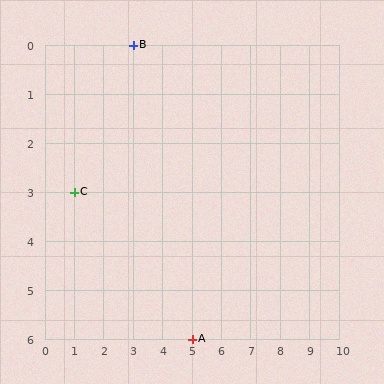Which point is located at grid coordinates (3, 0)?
Point B is at (3, 0).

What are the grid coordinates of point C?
Point C is at grid coordinates (1, 3).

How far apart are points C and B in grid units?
Points C and B are 2 columns and 3 rows apart (about 3.6 grid units diagonally).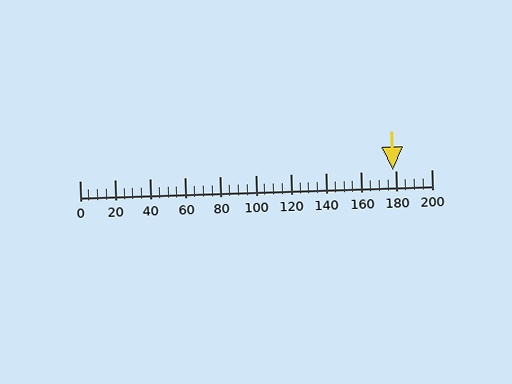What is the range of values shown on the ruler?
The ruler shows values from 0 to 200.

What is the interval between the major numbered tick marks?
The major tick marks are spaced 20 units apart.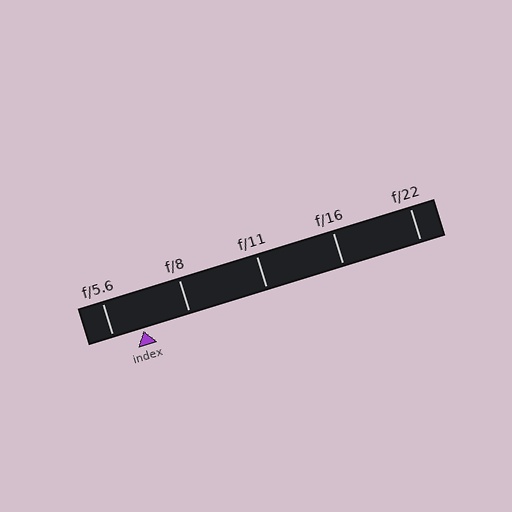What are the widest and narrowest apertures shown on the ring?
The widest aperture shown is f/5.6 and the narrowest is f/22.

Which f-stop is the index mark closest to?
The index mark is closest to f/5.6.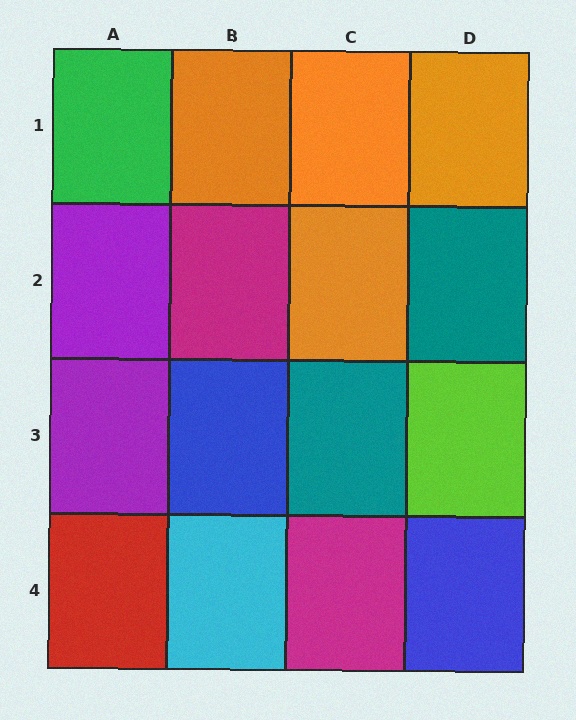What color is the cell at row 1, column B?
Orange.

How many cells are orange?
4 cells are orange.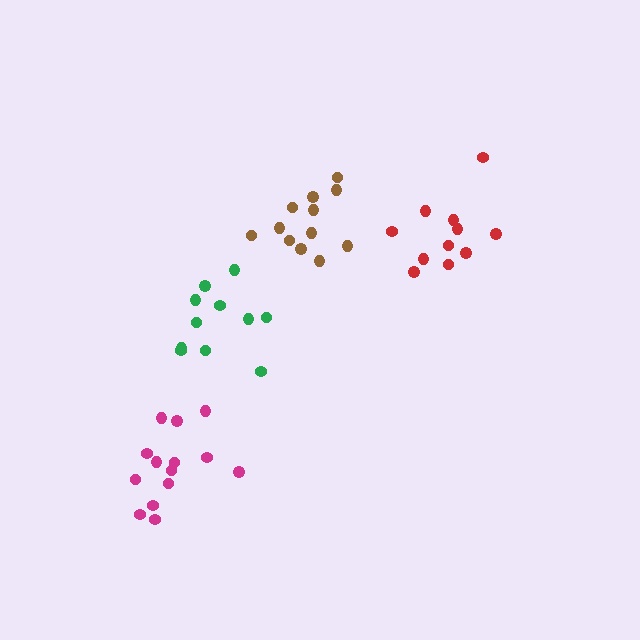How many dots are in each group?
Group 1: 11 dots, Group 2: 12 dots, Group 3: 11 dots, Group 4: 14 dots (48 total).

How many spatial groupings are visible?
There are 4 spatial groupings.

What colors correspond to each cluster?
The clusters are colored: red, brown, green, magenta.